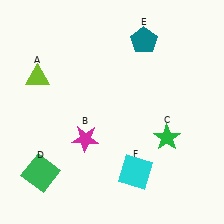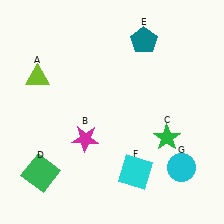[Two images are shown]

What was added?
A cyan circle (G) was added in Image 2.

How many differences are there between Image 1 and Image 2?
There is 1 difference between the two images.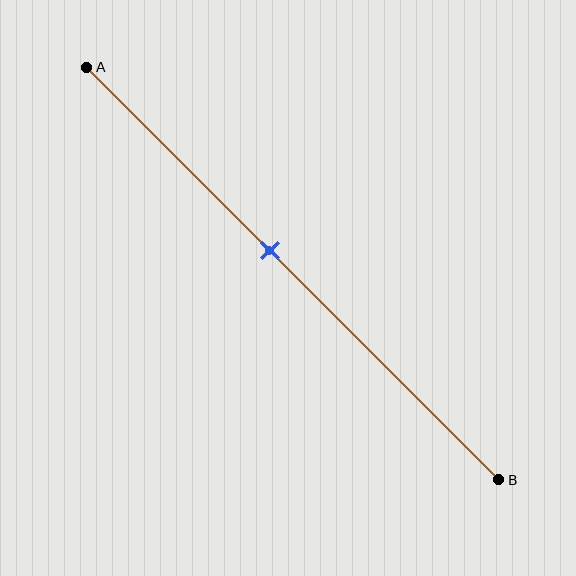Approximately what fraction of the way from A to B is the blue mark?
The blue mark is approximately 45% of the way from A to B.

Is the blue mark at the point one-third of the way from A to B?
No, the mark is at about 45% from A, not at the 33% one-third point.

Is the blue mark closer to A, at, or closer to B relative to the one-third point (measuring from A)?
The blue mark is closer to point B than the one-third point of segment AB.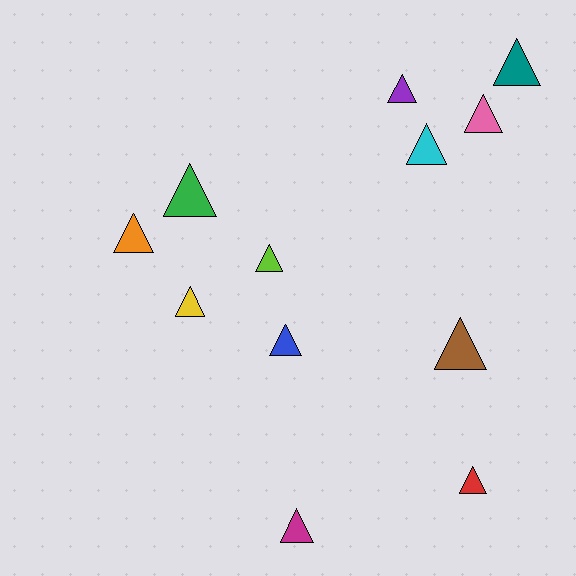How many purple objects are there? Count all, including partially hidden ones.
There is 1 purple object.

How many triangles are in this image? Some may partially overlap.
There are 12 triangles.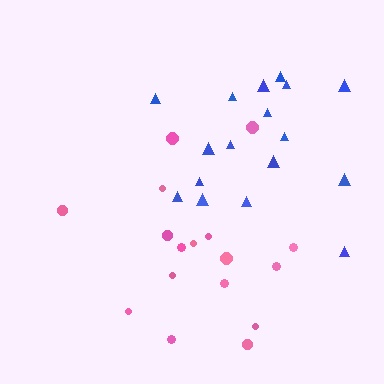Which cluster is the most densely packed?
Blue.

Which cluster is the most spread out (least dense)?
Pink.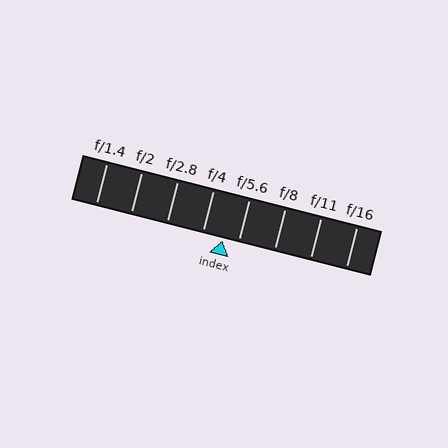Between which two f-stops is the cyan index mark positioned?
The index mark is between f/4 and f/5.6.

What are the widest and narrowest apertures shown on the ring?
The widest aperture shown is f/1.4 and the narrowest is f/16.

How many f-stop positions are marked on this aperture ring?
There are 8 f-stop positions marked.